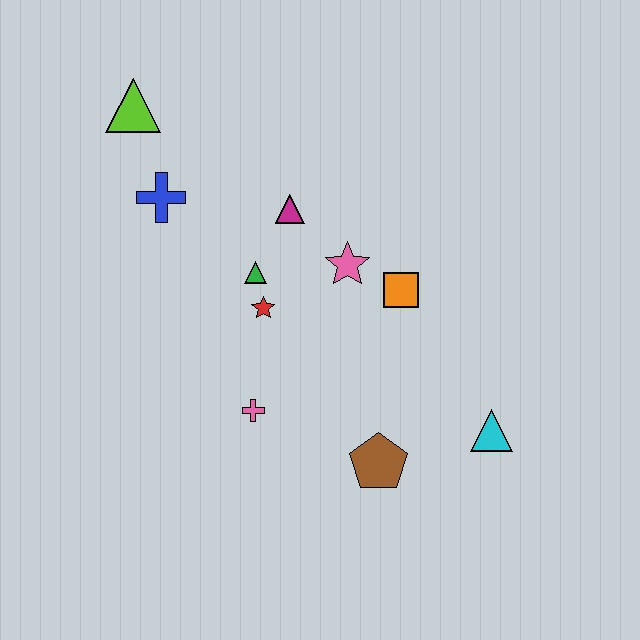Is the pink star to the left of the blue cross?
No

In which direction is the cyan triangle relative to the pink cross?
The cyan triangle is to the right of the pink cross.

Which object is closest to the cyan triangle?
The brown pentagon is closest to the cyan triangle.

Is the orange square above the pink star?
No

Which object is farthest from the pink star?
The lime triangle is farthest from the pink star.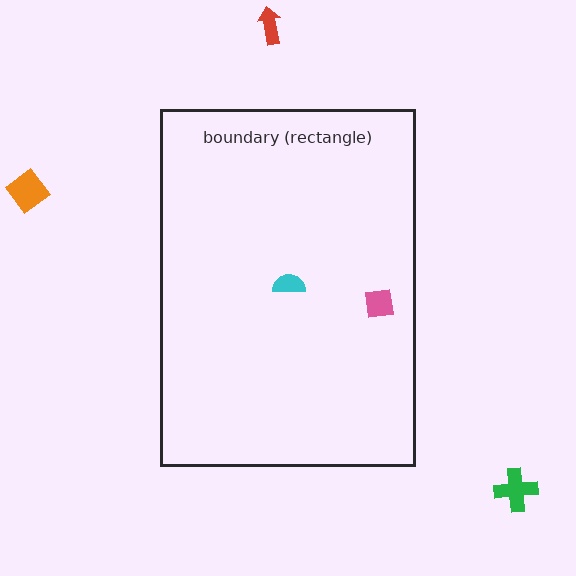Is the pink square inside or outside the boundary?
Inside.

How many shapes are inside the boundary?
2 inside, 3 outside.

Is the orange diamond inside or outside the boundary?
Outside.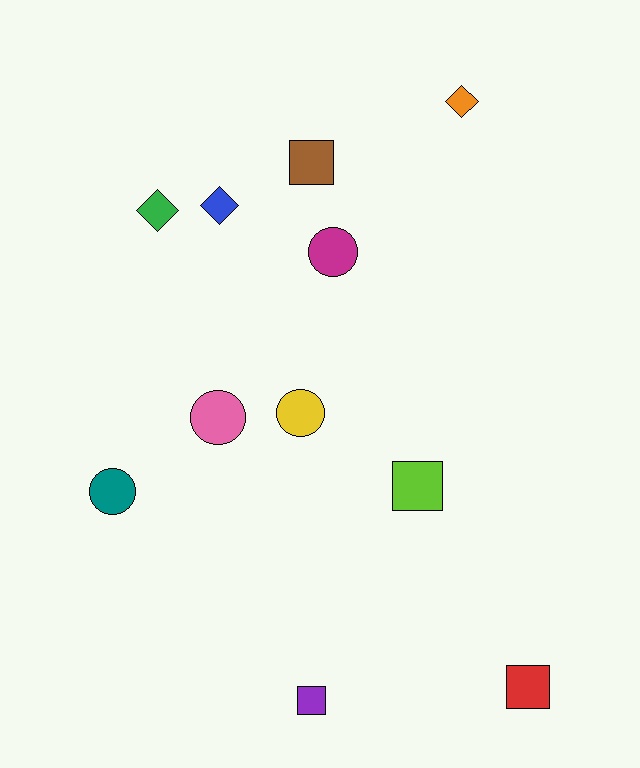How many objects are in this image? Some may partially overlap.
There are 11 objects.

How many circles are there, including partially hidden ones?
There are 4 circles.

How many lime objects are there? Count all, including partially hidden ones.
There is 1 lime object.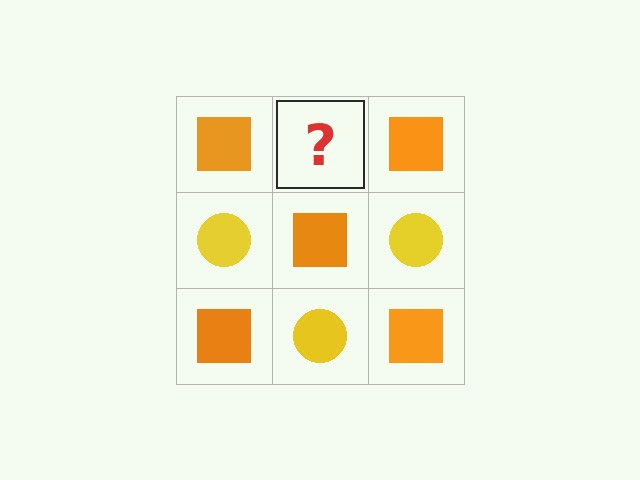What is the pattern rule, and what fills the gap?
The rule is that it alternates orange square and yellow circle in a checkerboard pattern. The gap should be filled with a yellow circle.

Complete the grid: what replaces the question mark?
The question mark should be replaced with a yellow circle.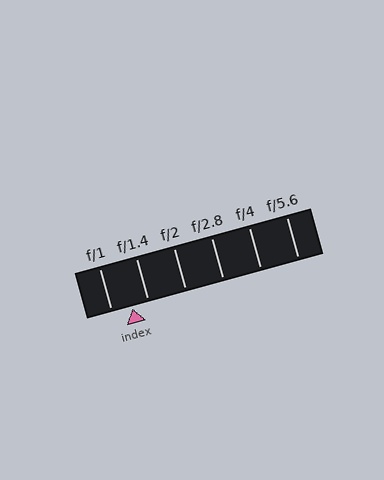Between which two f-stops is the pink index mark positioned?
The index mark is between f/1 and f/1.4.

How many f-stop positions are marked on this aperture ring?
There are 6 f-stop positions marked.